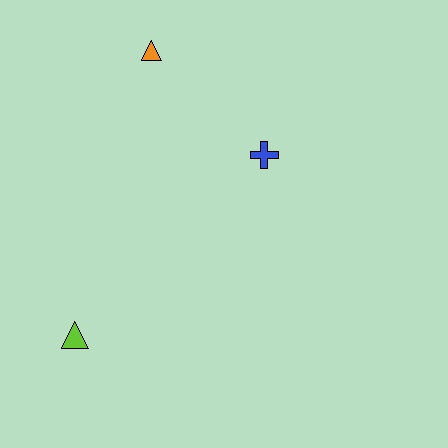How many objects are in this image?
There are 3 objects.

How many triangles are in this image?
There are 2 triangles.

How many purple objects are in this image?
There are no purple objects.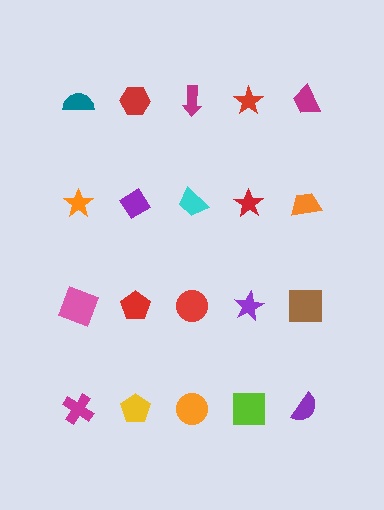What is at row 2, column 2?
A purple diamond.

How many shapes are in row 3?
5 shapes.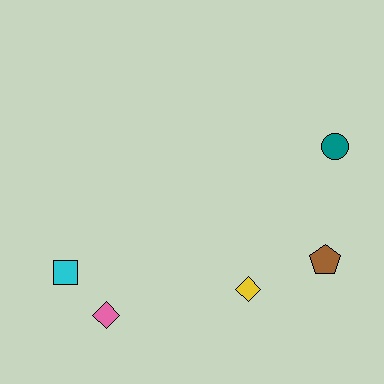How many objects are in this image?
There are 5 objects.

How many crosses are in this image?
There are no crosses.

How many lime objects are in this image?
There are no lime objects.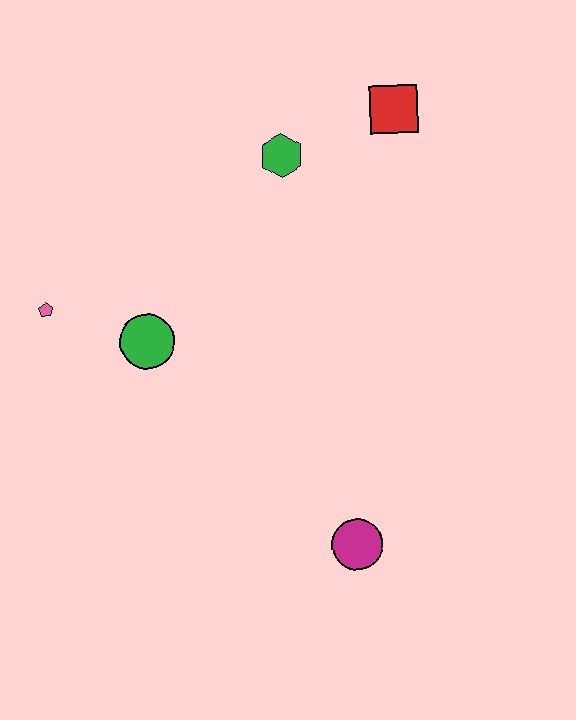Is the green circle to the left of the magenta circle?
Yes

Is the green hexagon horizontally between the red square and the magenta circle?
No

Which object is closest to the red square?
The green hexagon is closest to the red square.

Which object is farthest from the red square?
The magenta circle is farthest from the red square.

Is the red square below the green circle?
No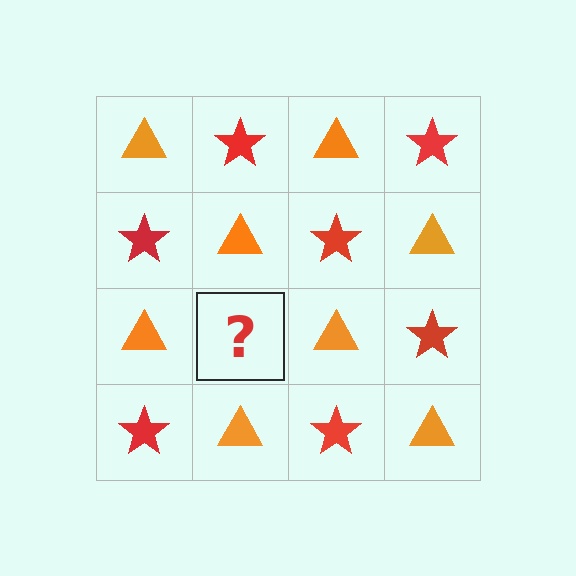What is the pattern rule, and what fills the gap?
The rule is that it alternates orange triangle and red star in a checkerboard pattern. The gap should be filled with a red star.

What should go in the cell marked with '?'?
The missing cell should contain a red star.